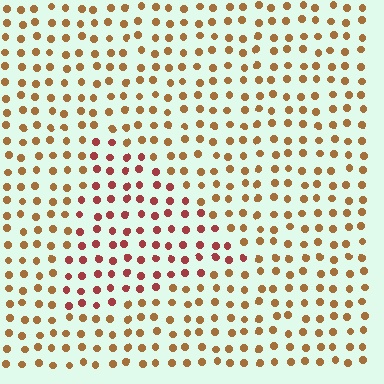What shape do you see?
I see a triangle.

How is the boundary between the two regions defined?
The boundary is defined purely by a slight shift in hue (about 35 degrees). Spacing, size, and orientation are identical on both sides.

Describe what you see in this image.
The image is filled with small brown elements in a uniform arrangement. A triangle-shaped region is visible where the elements are tinted to a slightly different hue, forming a subtle color boundary.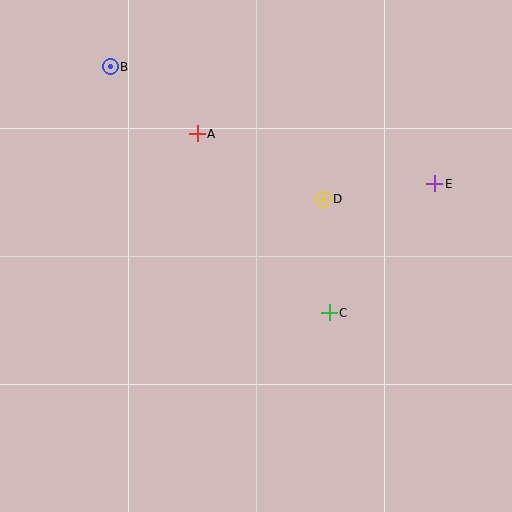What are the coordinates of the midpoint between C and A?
The midpoint between C and A is at (263, 223).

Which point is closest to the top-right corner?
Point E is closest to the top-right corner.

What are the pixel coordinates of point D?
Point D is at (323, 199).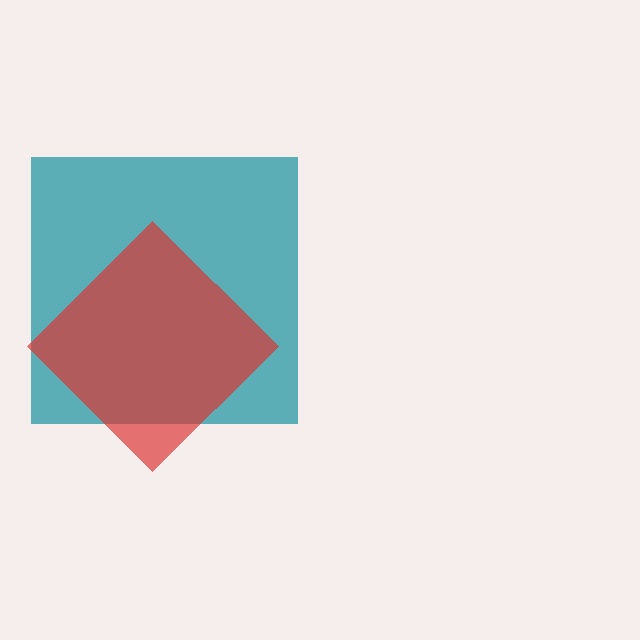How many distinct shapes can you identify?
There are 2 distinct shapes: a teal square, a red diamond.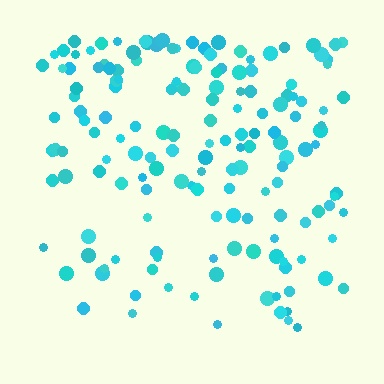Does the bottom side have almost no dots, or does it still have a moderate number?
Still a moderate number, just noticeably fewer than the top.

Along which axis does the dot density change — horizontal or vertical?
Vertical.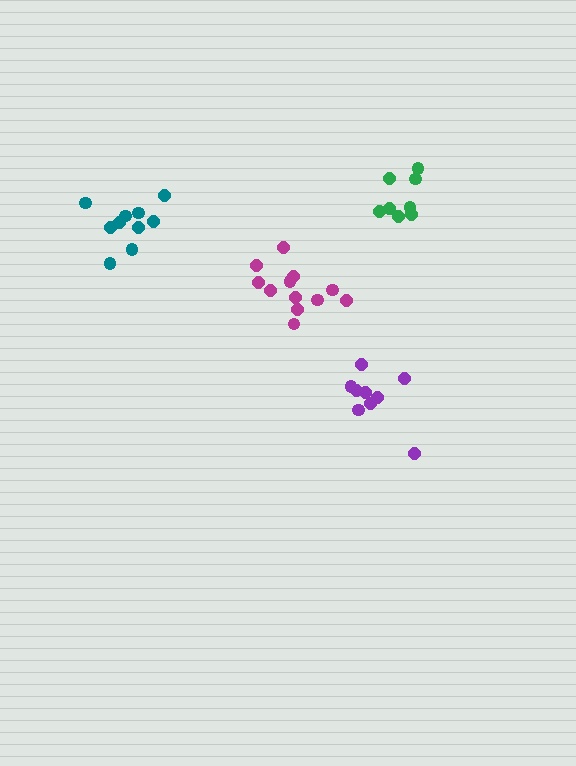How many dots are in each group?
Group 1: 10 dots, Group 2: 9 dots, Group 3: 12 dots, Group 4: 8 dots (39 total).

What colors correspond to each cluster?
The clusters are colored: teal, purple, magenta, green.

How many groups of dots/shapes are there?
There are 4 groups.